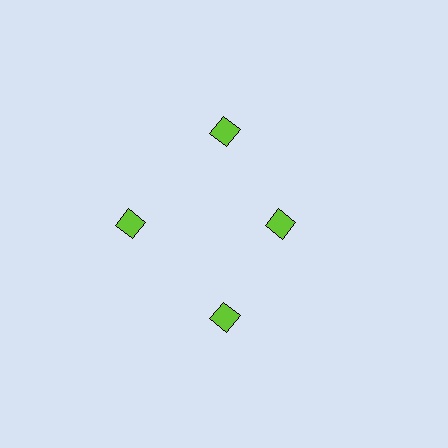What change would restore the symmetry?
The symmetry would be restored by moving it outward, back onto the ring so that all 4 diamonds sit at equal angles and equal distance from the center.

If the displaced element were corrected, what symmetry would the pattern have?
It would have 4-fold rotational symmetry — the pattern would map onto itself every 90 degrees.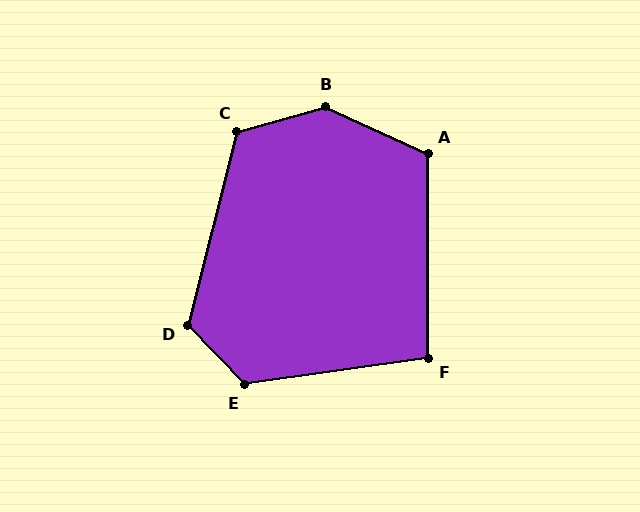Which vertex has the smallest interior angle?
F, at approximately 98 degrees.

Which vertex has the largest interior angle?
B, at approximately 140 degrees.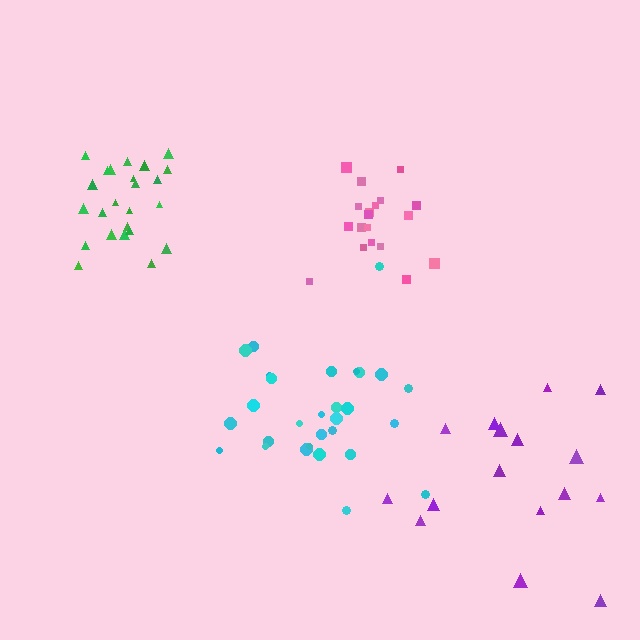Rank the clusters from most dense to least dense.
green, pink, cyan, purple.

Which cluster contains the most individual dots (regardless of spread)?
Cyan (29).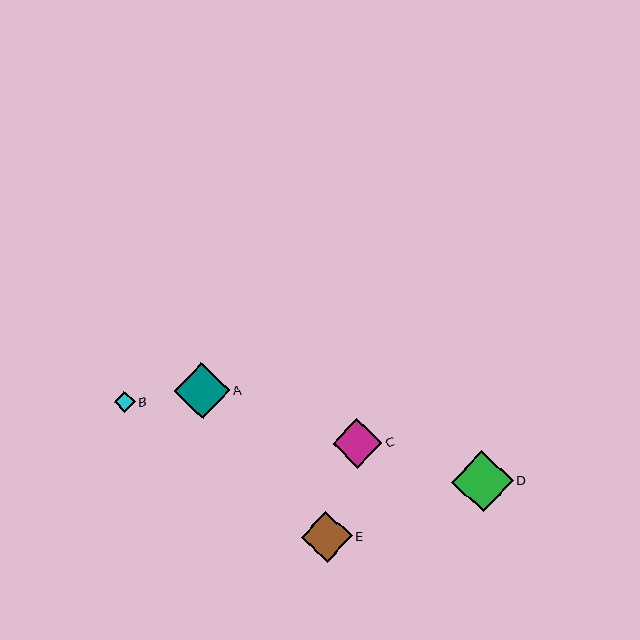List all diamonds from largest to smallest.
From largest to smallest: D, A, E, C, B.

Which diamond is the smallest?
Diamond B is the smallest with a size of approximately 21 pixels.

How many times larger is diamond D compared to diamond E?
Diamond D is approximately 1.2 times the size of diamond E.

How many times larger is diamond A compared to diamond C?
Diamond A is approximately 1.1 times the size of diamond C.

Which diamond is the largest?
Diamond D is the largest with a size of approximately 62 pixels.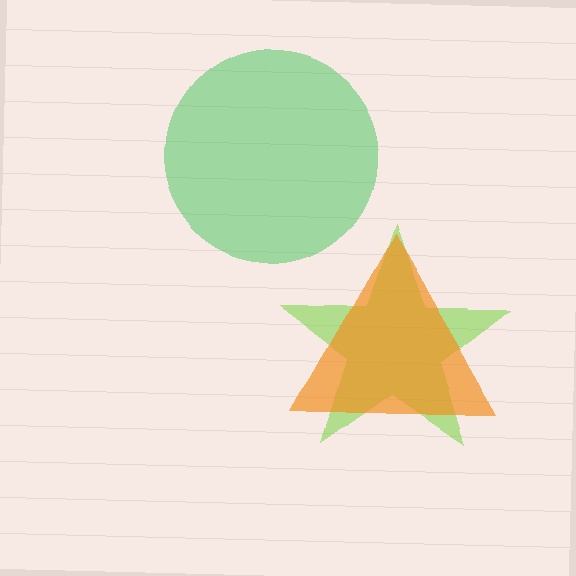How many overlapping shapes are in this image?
There are 3 overlapping shapes in the image.